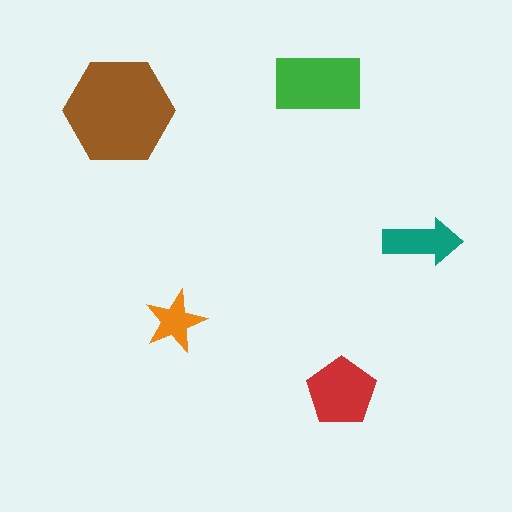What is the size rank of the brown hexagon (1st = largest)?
1st.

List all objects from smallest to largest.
The orange star, the teal arrow, the red pentagon, the green rectangle, the brown hexagon.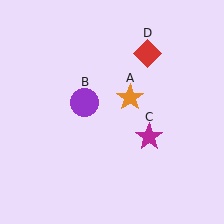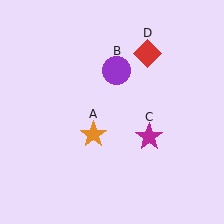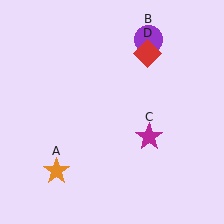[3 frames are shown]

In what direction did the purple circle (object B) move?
The purple circle (object B) moved up and to the right.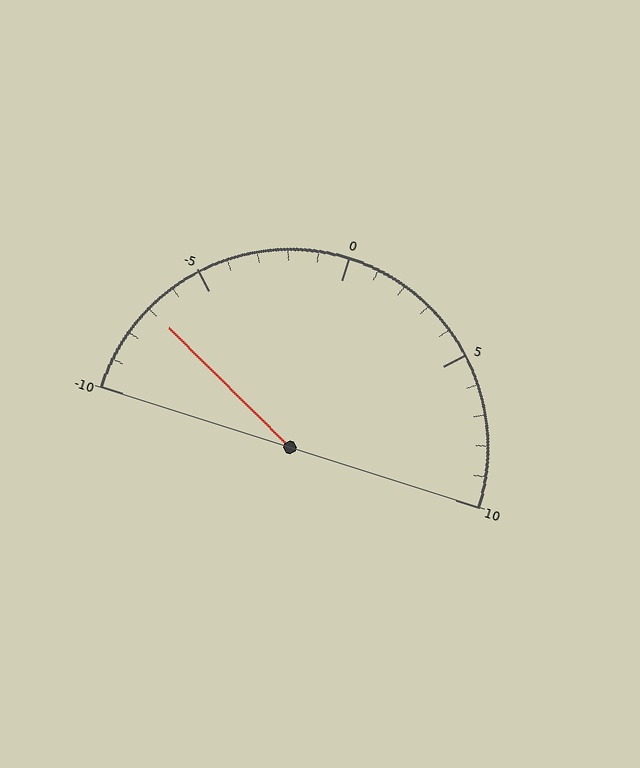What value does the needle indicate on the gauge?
The needle indicates approximately -7.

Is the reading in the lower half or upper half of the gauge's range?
The reading is in the lower half of the range (-10 to 10).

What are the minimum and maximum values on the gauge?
The gauge ranges from -10 to 10.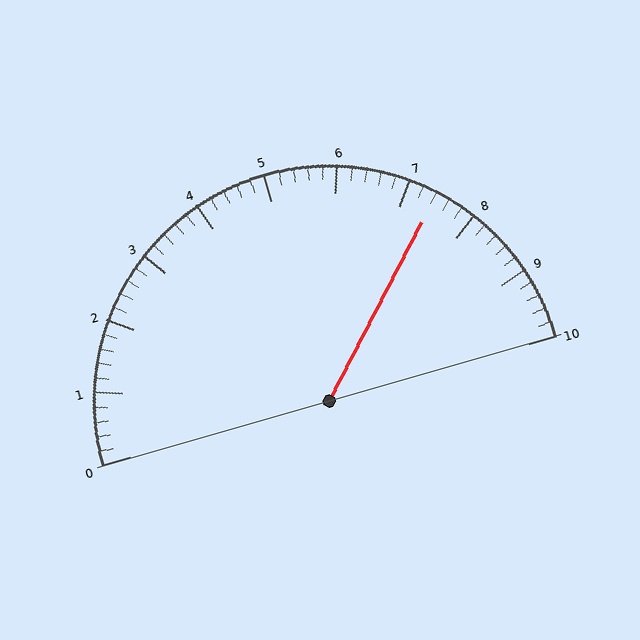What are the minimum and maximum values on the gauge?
The gauge ranges from 0 to 10.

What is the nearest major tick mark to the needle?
The nearest major tick mark is 7.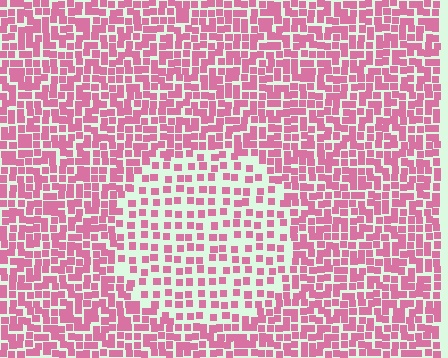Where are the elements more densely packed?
The elements are more densely packed outside the circle boundary.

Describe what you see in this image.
The image contains small pink elements arranged at two different densities. A circle-shaped region is visible where the elements are less densely packed than the surrounding area.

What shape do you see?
I see a circle.